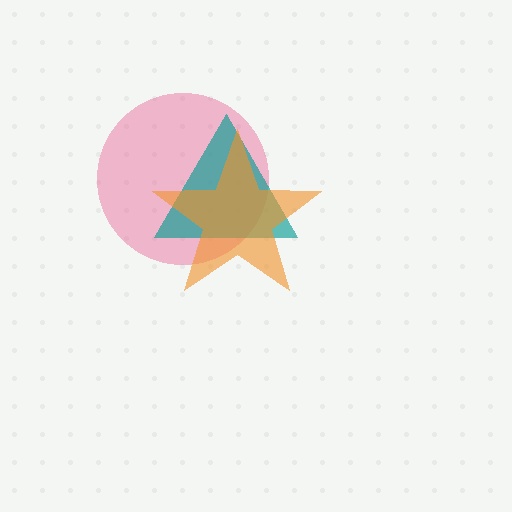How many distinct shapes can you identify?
There are 3 distinct shapes: a pink circle, a teal triangle, an orange star.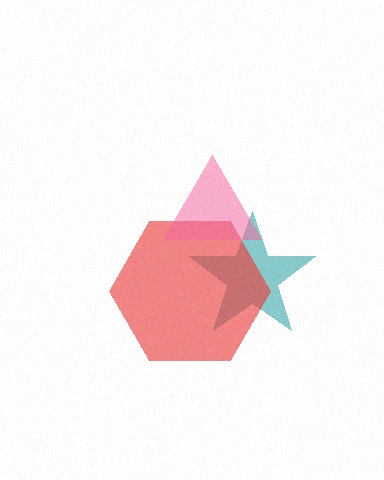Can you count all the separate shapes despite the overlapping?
Yes, there are 3 separate shapes.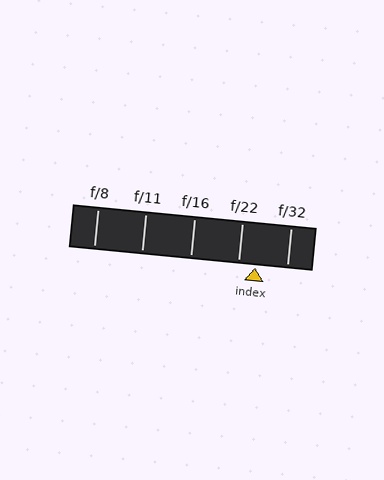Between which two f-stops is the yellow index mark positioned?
The index mark is between f/22 and f/32.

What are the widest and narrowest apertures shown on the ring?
The widest aperture shown is f/8 and the narrowest is f/32.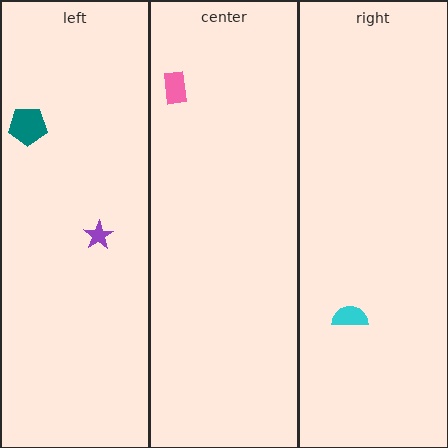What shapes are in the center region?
The pink rectangle.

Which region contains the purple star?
The left region.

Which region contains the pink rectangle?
The center region.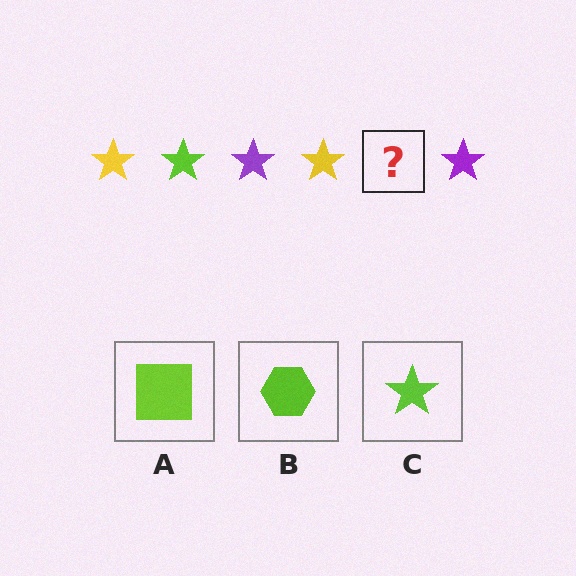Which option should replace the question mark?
Option C.